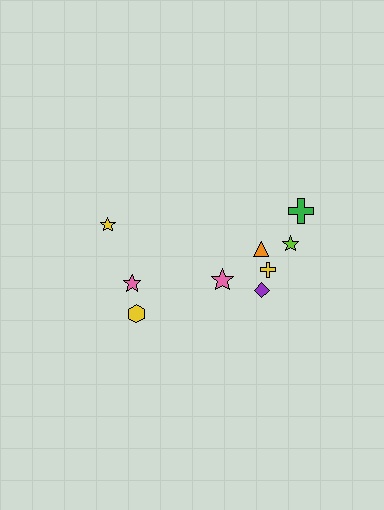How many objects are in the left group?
There are 3 objects.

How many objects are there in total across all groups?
There are 9 objects.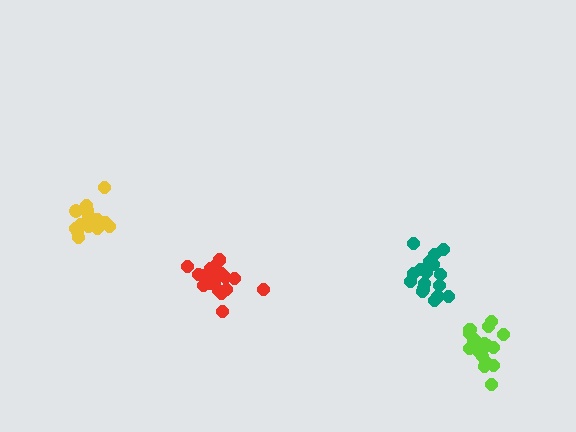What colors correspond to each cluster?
The clusters are colored: teal, red, yellow, lime.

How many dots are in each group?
Group 1: 17 dots, Group 2: 21 dots, Group 3: 17 dots, Group 4: 17 dots (72 total).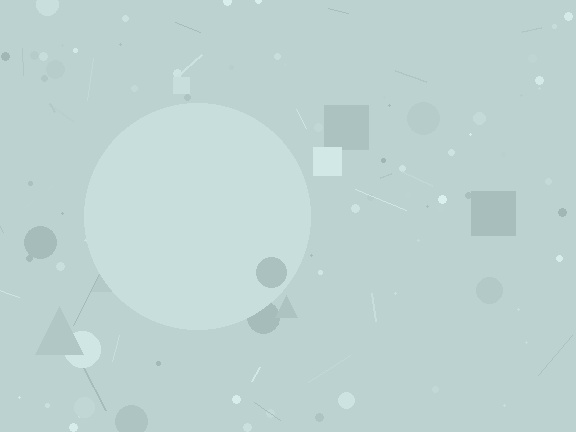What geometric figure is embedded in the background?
A circle is embedded in the background.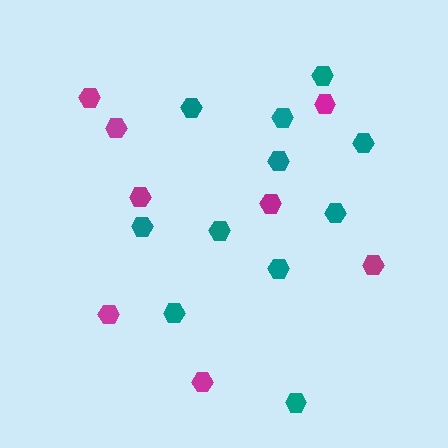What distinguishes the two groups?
There are 2 groups: one group of magenta hexagons (8) and one group of teal hexagons (11).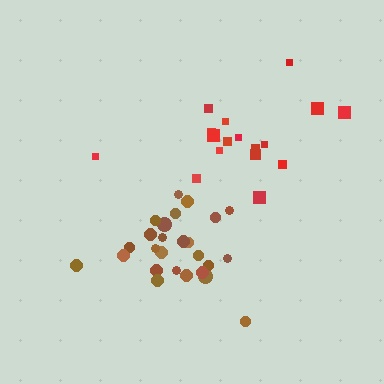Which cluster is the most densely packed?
Brown.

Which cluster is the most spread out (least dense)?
Red.